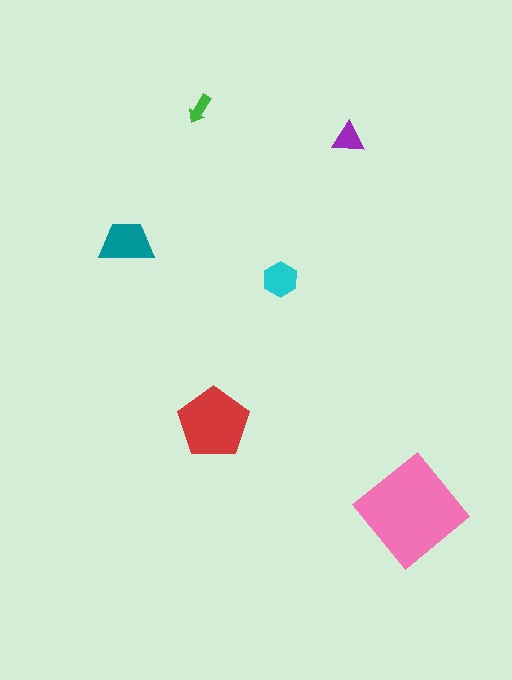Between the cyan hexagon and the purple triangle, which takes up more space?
The cyan hexagon.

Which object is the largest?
The pink diamond.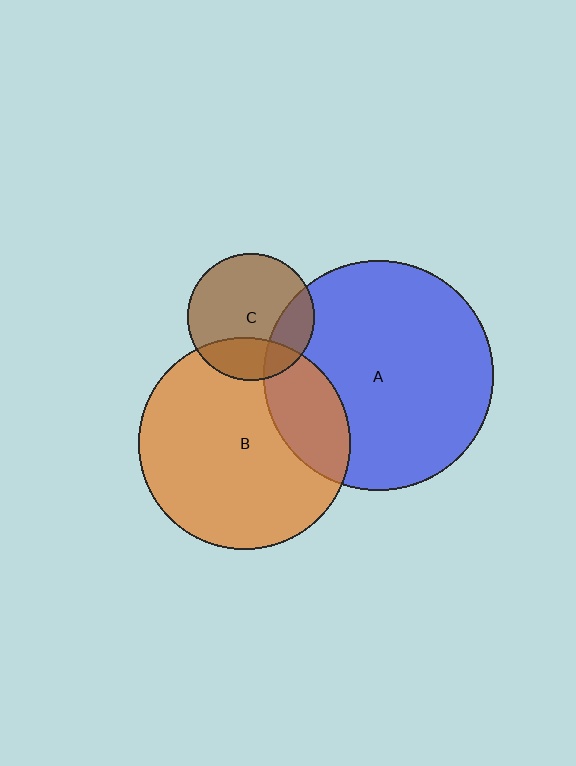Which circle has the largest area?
Circle A (blue).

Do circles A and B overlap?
Yes.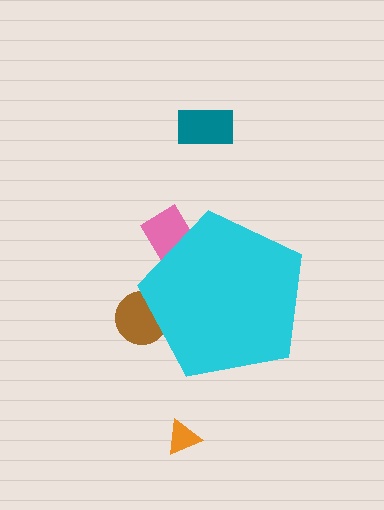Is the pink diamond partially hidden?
Yes, the pink diamond is partially hidden behind the cyan pentagon.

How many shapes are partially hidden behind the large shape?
2 shapes are partially hidden.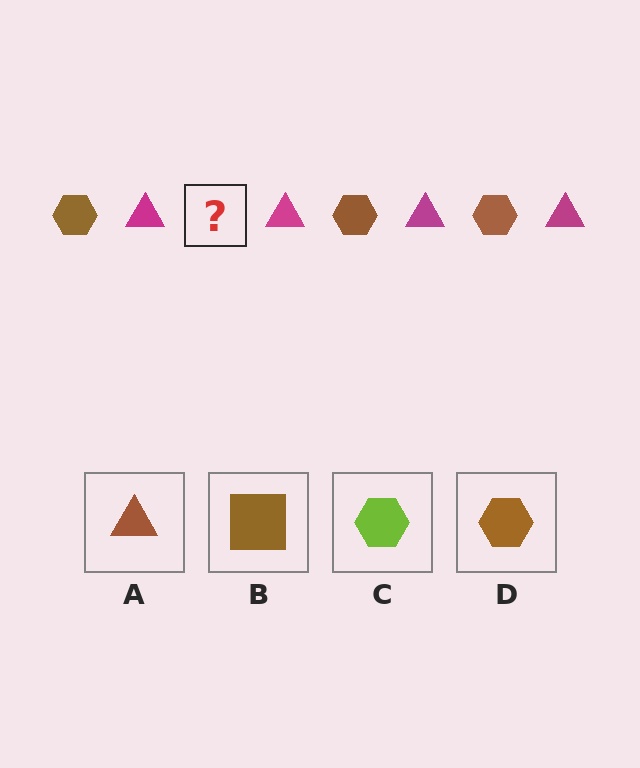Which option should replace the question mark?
Option D.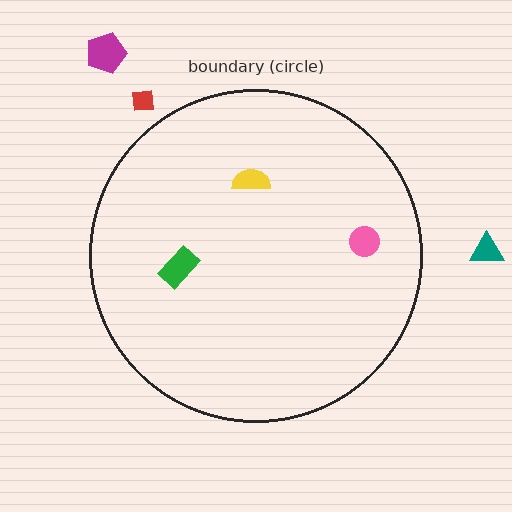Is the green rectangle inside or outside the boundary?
Inside.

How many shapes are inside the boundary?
3 inside, 3 outside.